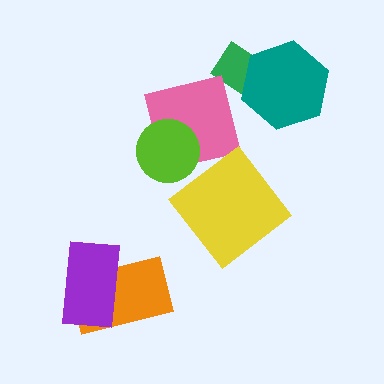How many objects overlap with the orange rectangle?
1 object overlaps with the orange rectangle.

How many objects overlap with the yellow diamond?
0 objects overlap with the yellow diamond.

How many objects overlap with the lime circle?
1 object overlaps with the lime circle.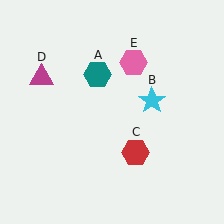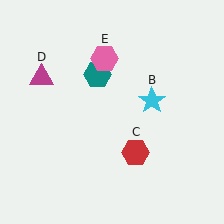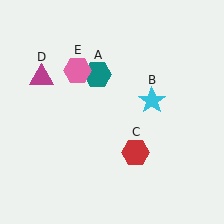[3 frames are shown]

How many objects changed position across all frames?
1 object changed position: pink hexagon (object E).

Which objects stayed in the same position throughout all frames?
Teal hexagon (object A) and cyan star (object B) and red hexagon (object C) and magenta triangle (object D) remained stationary.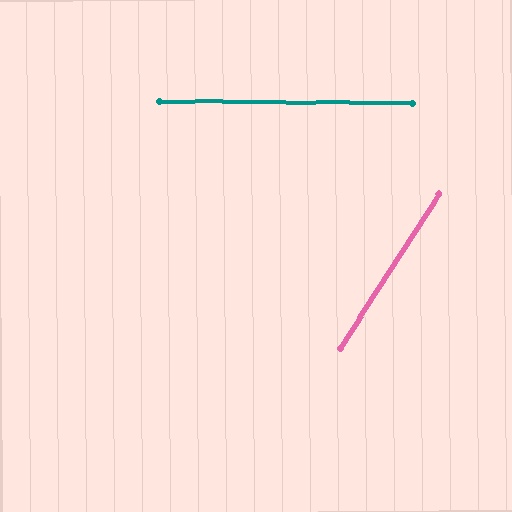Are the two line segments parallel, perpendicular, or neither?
Neither parallel nor perpendicular — they differ by about 58°.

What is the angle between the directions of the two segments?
Approximately 58 degrees.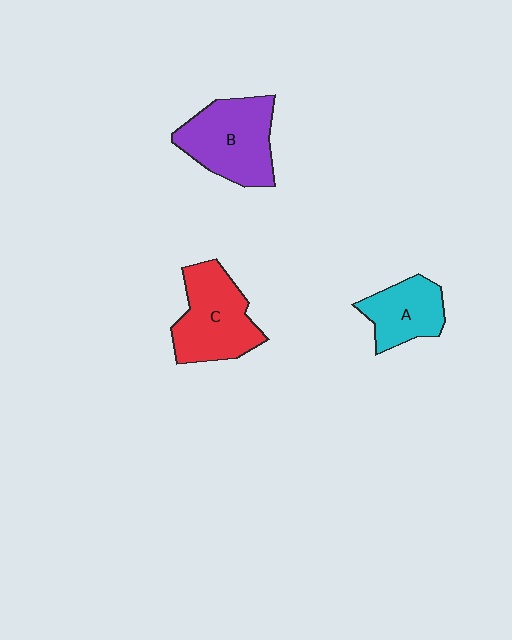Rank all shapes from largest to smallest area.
From largest to smallest: B (purple), C (red), A (cyan).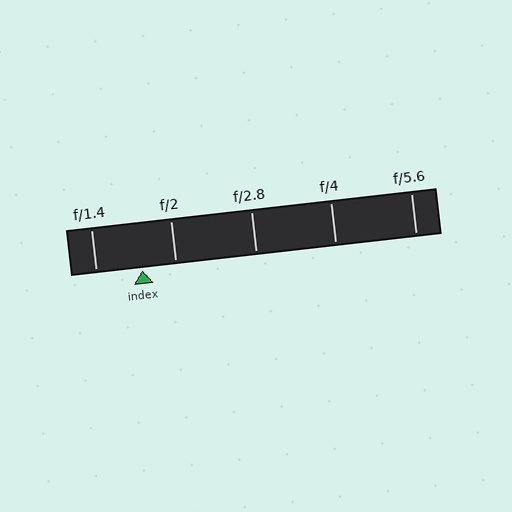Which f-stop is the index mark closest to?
The index mark is closest to f/2.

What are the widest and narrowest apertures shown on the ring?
The widest aperture shown is f/1.4 and the narrowest is f/5.6.